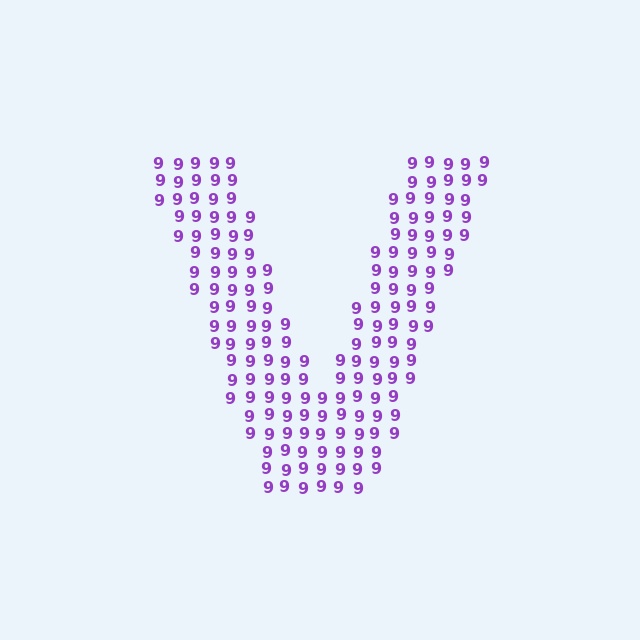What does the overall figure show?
The overall figure shows the letter V.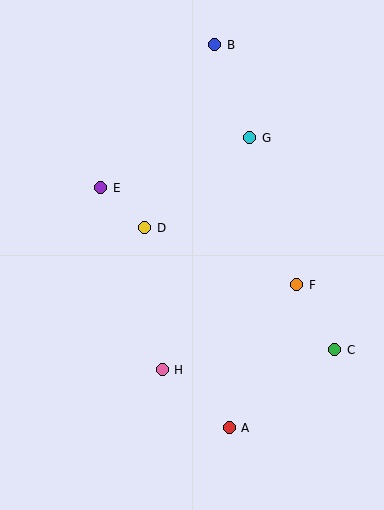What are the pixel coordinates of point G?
Point G is at (250, 138).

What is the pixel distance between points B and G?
The distance between B and G is 99 pixels.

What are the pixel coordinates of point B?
Point B is at (215, 45).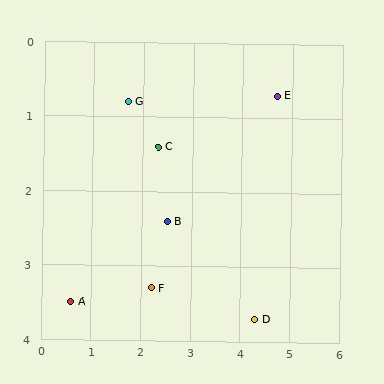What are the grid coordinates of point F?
Point F is at approximately (2.2, 3.3).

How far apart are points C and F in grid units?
Points C and F are about 1.9 grid units apart.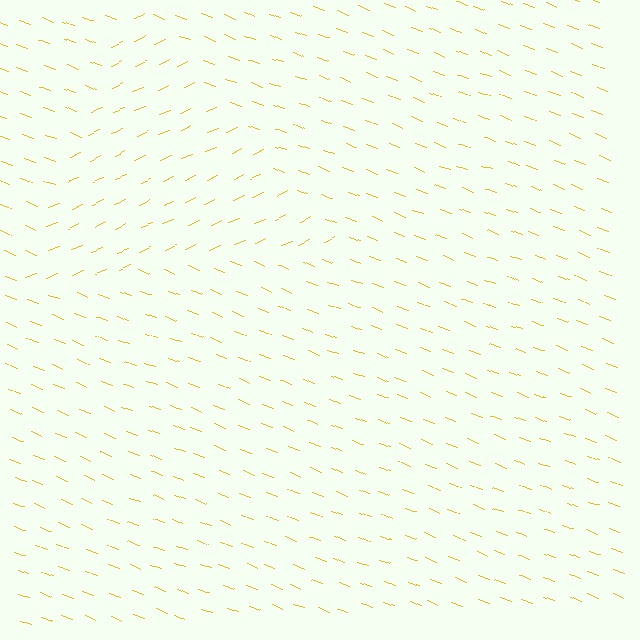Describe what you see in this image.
The image is filled with small yellow line segments. A triangle region in the image has lines oriented differently from the surrounding lines, creating a visible texture boundary.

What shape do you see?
I see a triangle.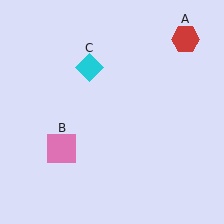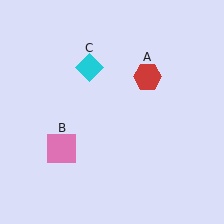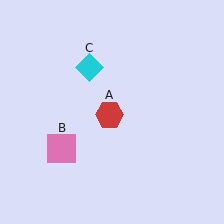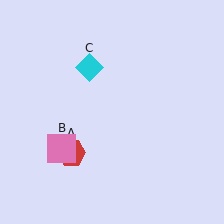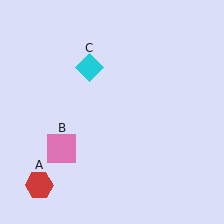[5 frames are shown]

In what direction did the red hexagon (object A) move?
The red hexagon (object A) moved down and to the left.